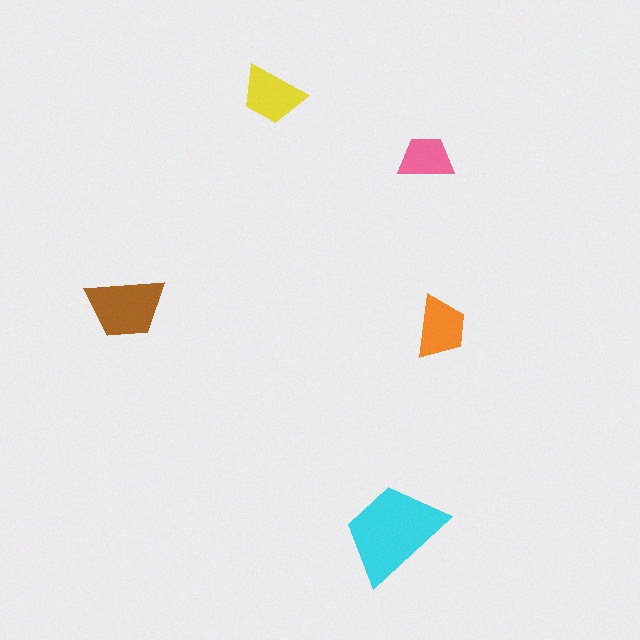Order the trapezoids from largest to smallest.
the cyan one, the brown one, the yellow one, the orange one, the pink one.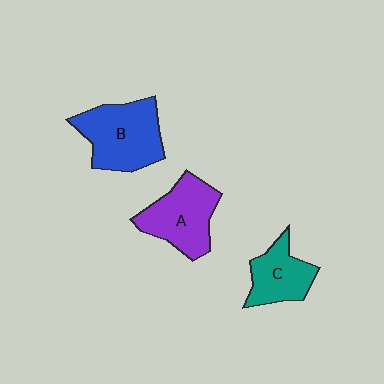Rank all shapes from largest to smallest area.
From largest to smallest: B (blue), A (purple), C (teal).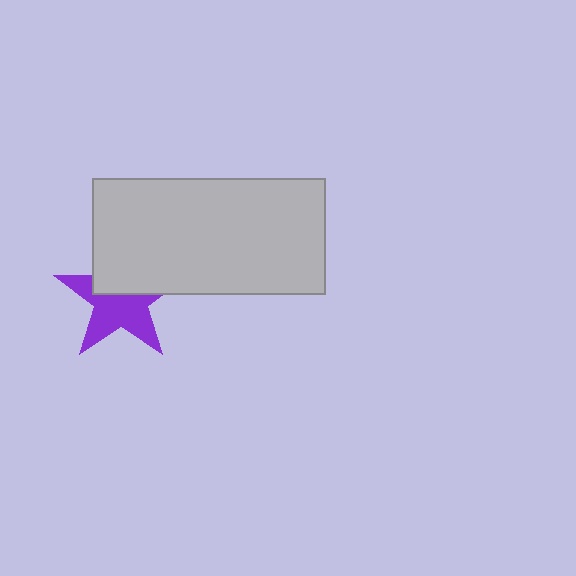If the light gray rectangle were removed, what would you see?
You would see the complete purple star.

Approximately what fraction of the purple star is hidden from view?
Roughly 43% of the purple star is hidden behind the light gray rectangle.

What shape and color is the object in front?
The object in front is a light gray rectangle.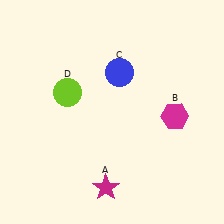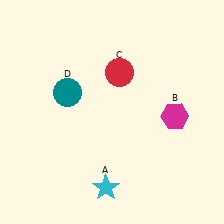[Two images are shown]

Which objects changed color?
A changed from magenta to cyan. C changed from blue to red. D changed from lime to teal.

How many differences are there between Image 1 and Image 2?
There are 3 differences between the two images.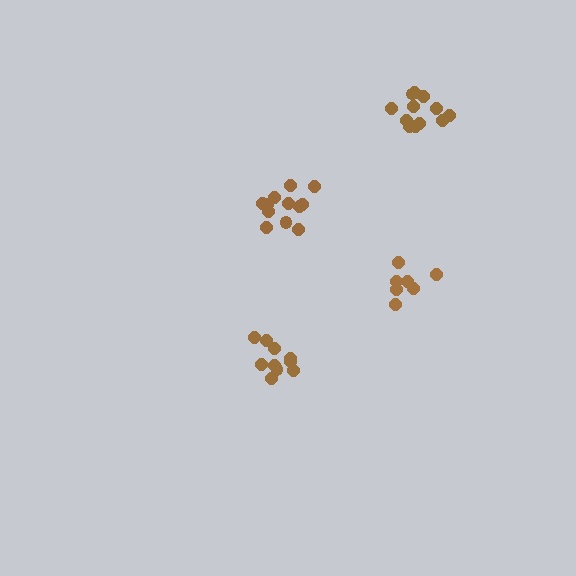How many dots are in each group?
Group 1: 7 dots, Group 2: 12 dots, Group 3: 10 dots, Group 4: 12 dots (41 total).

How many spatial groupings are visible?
There are 4 spatial groupings.